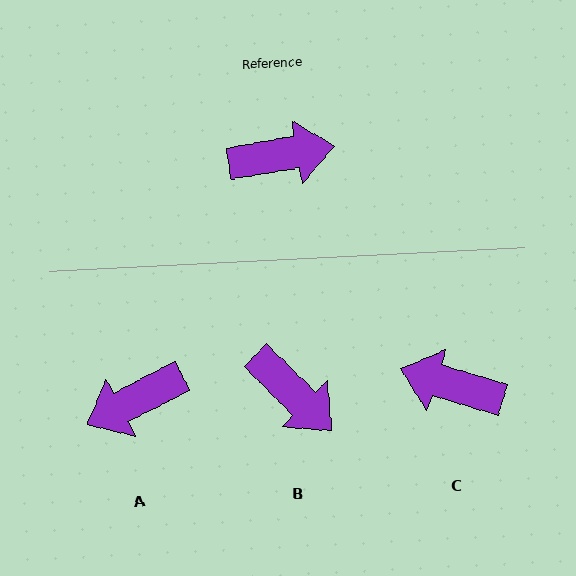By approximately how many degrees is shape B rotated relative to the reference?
Approximately 54 degrees clockwise.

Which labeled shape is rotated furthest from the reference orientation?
A, about 162 degrees away.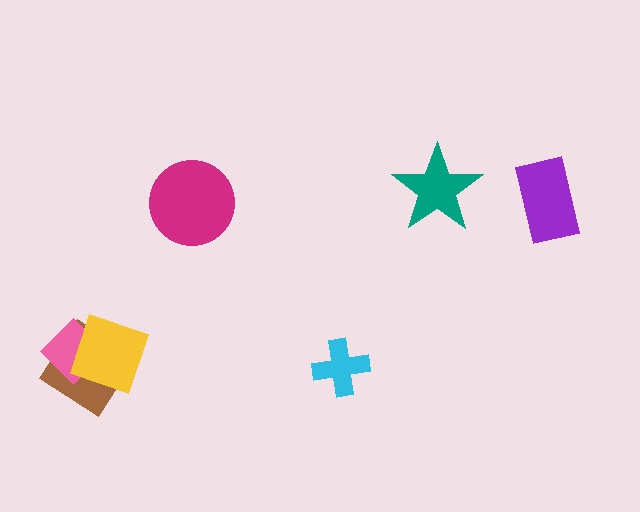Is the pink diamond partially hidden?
Yes, it is partially covered by another shape.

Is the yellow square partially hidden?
No, no other shape covers it.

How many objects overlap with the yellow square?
2 objects overlap with the yellow square.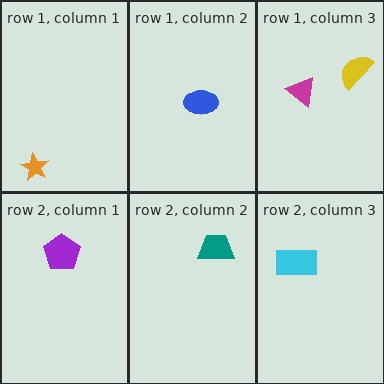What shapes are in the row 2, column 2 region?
The teal trapezoid.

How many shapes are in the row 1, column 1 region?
1.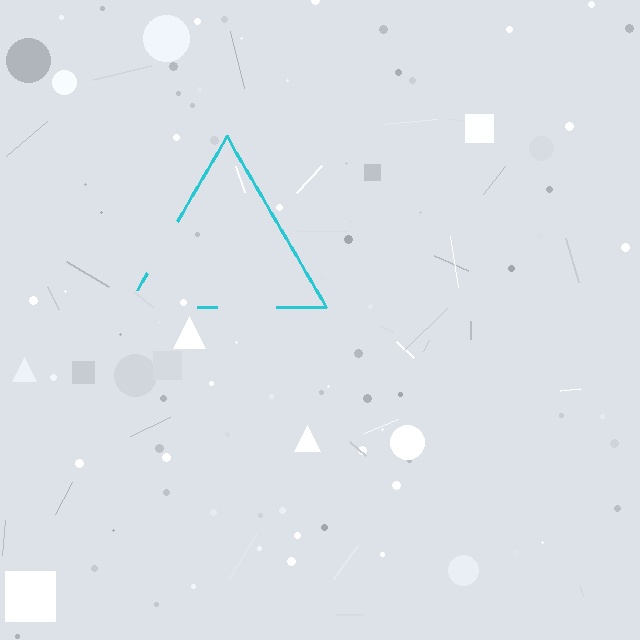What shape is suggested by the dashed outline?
The dashed outline suggests a triangle.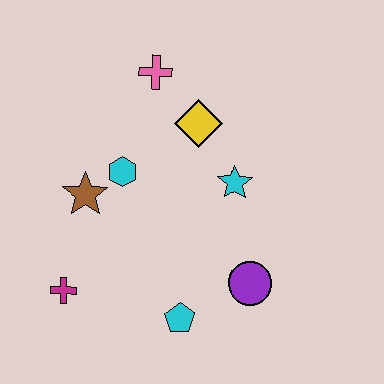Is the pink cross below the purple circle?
No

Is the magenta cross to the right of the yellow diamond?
No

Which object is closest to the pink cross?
The yellow diamond is closest to the pink cross.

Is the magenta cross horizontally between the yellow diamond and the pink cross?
No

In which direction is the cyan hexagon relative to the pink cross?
The cyan hexagon is below the pink cross.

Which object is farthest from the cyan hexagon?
The purple circle is farthest from the cyan hexagon.